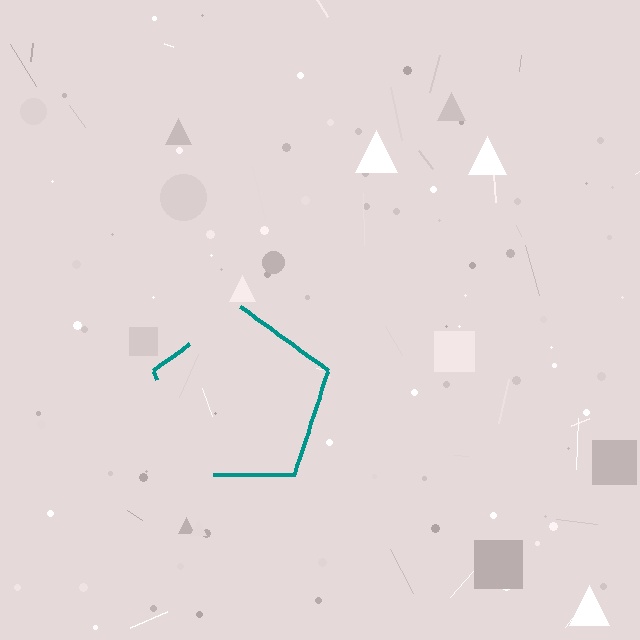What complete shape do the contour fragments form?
The contour fragments form a pentagon.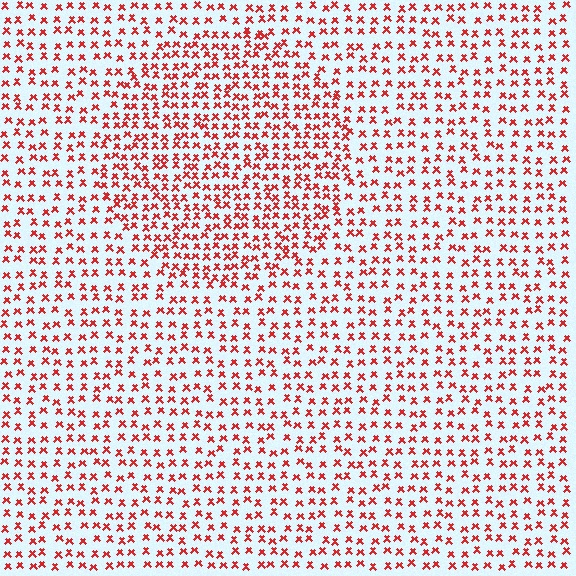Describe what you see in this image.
The image contains small red elements arranged at two different densities. A circle-shaped region is visible where the elements are more densely packed than the surrounding area.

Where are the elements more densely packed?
The elements are more densely packed inside the circle boundary.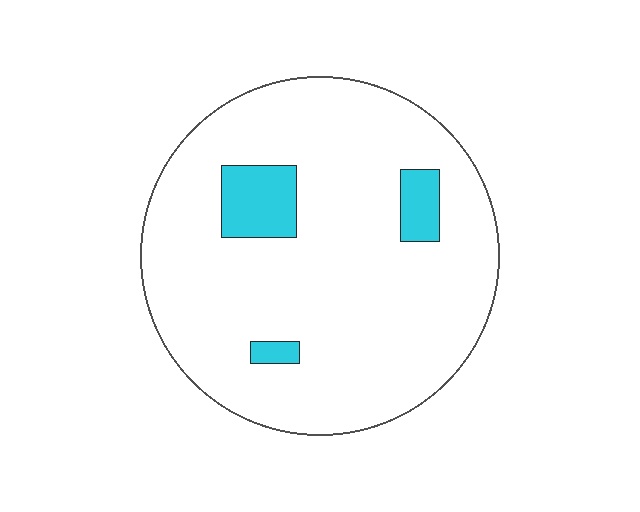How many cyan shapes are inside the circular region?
3.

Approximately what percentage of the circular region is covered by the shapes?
Approximately 10%.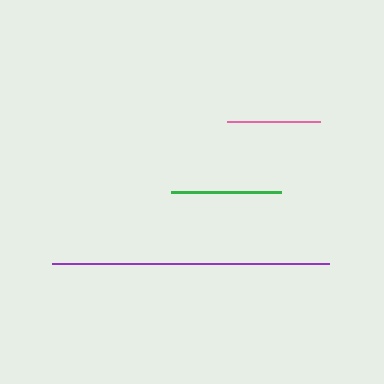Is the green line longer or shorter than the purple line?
The purple line is longer than the green line.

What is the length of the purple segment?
The purple segment is approximately 277 pixels long.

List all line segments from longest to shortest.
From longest to shortest: purple, green, pink.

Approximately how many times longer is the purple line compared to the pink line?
The purple line is approximately 3.0 times the length of the pink line.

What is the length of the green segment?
The green segment is approximately 110 pixels long.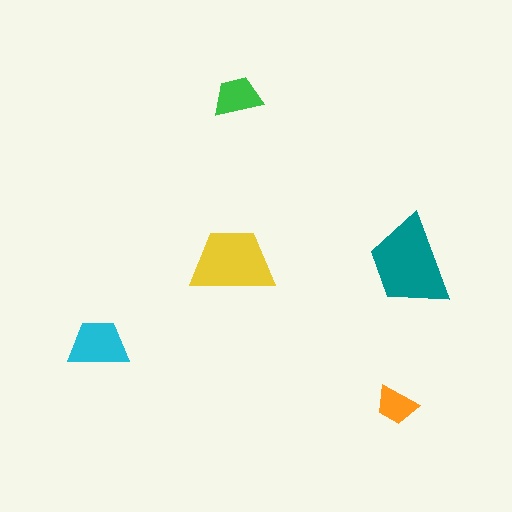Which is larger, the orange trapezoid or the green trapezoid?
The green one.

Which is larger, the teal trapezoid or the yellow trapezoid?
The teal one.